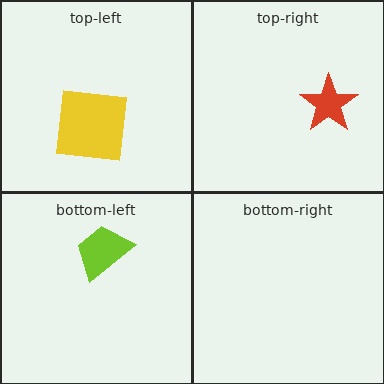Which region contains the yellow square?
The top-left region.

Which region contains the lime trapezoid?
The bottom-left region.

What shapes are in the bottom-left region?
The lime trapezoid.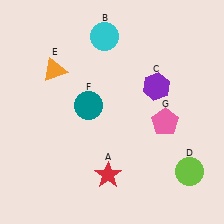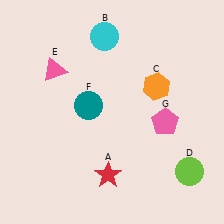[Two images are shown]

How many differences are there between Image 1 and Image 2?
There are 2 differences between the two images.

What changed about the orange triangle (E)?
In Image 1, E is orange. In Image 2, it changed to pink.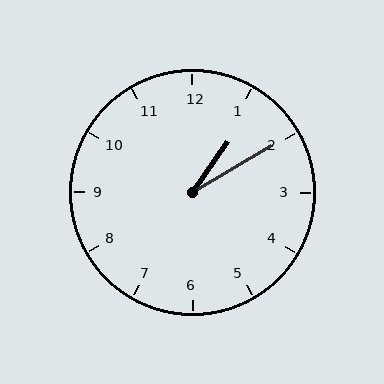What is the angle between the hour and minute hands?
Approximately 25 degrees.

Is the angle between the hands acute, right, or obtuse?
It is acute.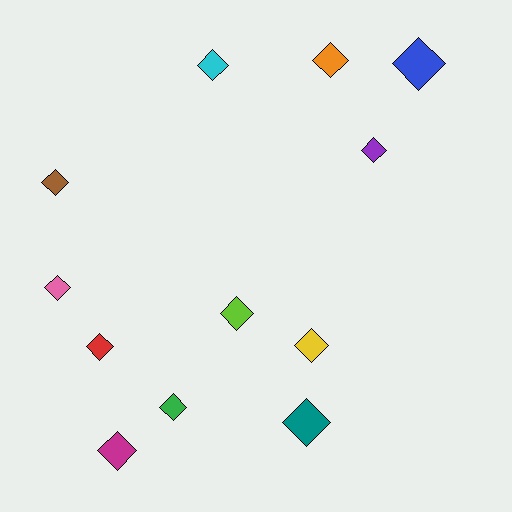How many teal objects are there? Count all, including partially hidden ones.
There is 1 teal object.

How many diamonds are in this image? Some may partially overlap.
There are 12 diamonds.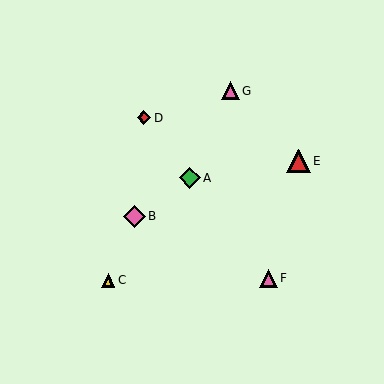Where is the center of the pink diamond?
The center of the pink diamond is at (135, 216).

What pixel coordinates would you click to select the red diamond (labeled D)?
Click at (144, 118) to select the red diamond D.